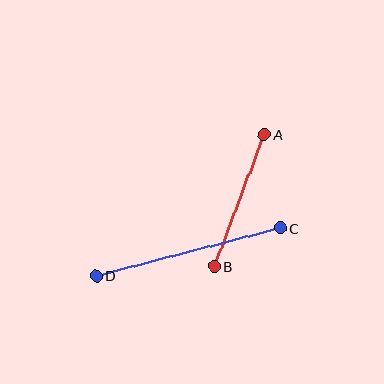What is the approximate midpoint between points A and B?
The midpoint is at approximately (239, 201) pixels.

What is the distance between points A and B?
The distance is approximately 141 pixels.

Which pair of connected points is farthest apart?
Points C and D are farthest apart.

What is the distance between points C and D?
The distance is approximately 190 pixels.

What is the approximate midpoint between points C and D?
The midpoint is at approximately (188, 252) pixels.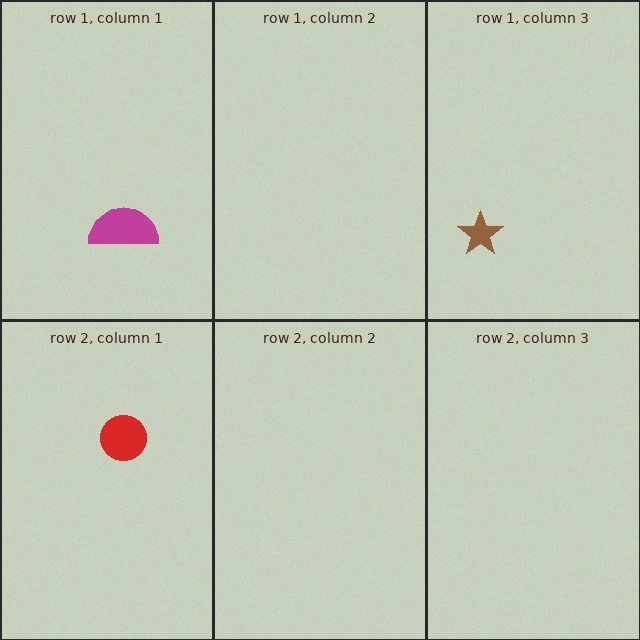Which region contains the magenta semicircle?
The row 1, column 1 region.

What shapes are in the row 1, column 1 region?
The magenta semicircle.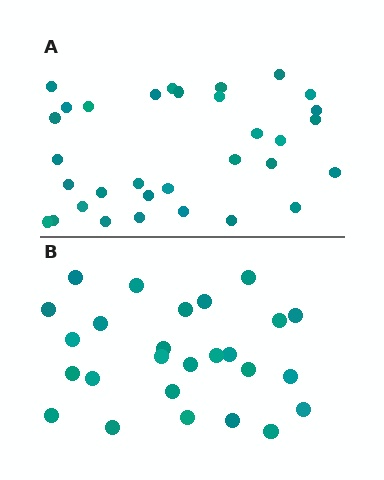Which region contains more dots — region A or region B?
Region A (the top region) has more dots.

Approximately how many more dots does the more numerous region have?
Region A has about 6 more dots than region B.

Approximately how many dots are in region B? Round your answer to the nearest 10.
About 30 dots. (The exact count is 26, which rounds to 30.)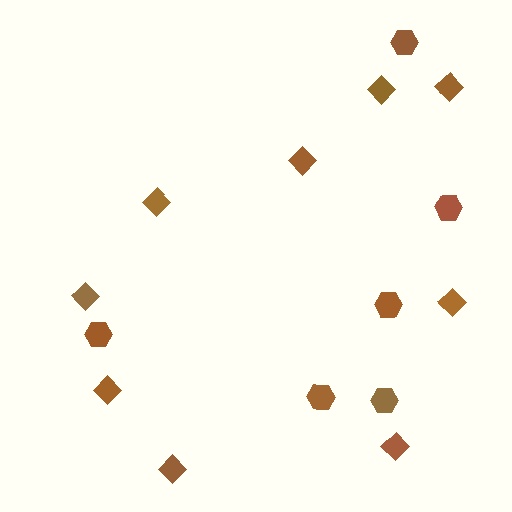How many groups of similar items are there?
There are 2 groups: one group of hexagons (6) and one group of diamonds (9).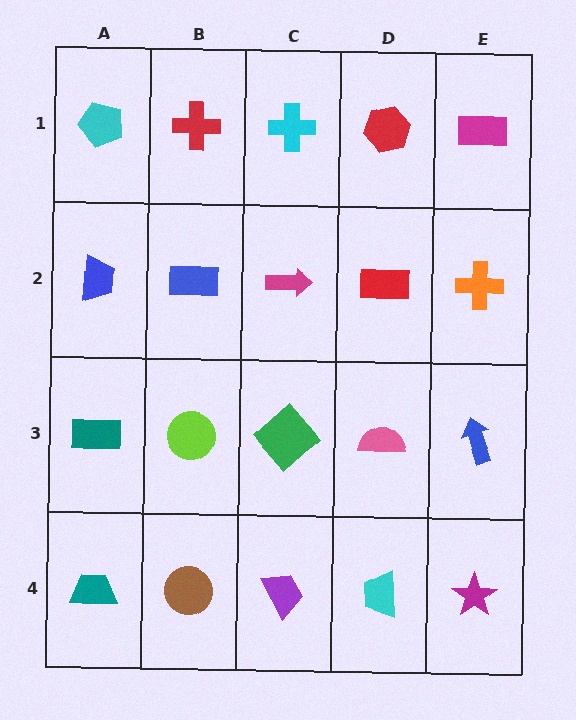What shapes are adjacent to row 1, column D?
A red rectangle (row 2, column D), a cyan cross (row 1, column C), a magenta rectangle (row 1, column E).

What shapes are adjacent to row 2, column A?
A cyan pentagon (row 1, column A), a teal rectangle (row 3, column A), a blue rectangle (row 2, column B).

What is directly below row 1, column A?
A blue trapezoid.